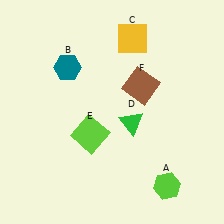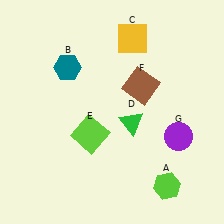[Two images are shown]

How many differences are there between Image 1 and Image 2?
There is 1 difference between the two images.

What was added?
A purple circle (G) was added in Image 2.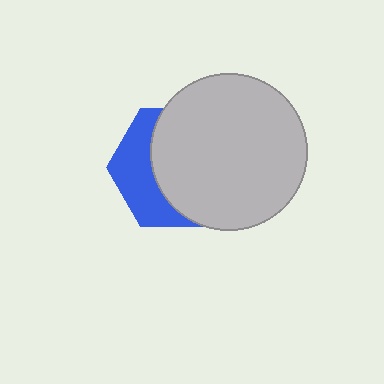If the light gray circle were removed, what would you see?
You would see the complete blue hexagon.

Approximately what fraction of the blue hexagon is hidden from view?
Roughly 63% of the blue hexagon is hidden behind the light gray circle.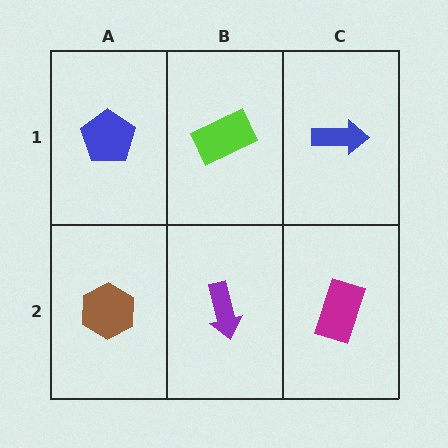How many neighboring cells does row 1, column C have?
2.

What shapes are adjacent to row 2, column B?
A lime rectangle (row 1, column B), a brown hexagon (row 2, column A), a magenta rectangle (row 2, column C).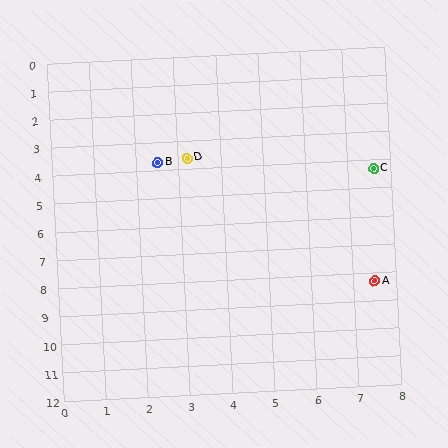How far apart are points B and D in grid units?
Points B and D are about 0.7 grid units apart.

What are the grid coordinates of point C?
Point C is at approximately (7.6, 4.3).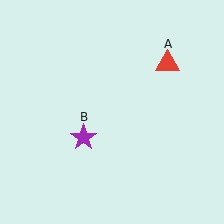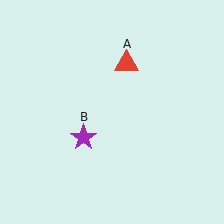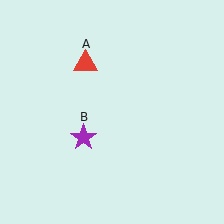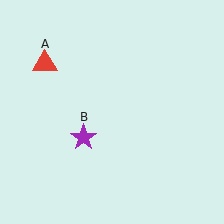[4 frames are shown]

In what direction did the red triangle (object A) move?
The red triangle (object A) moved left.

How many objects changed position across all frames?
1 object changed position: red triangle (object A).